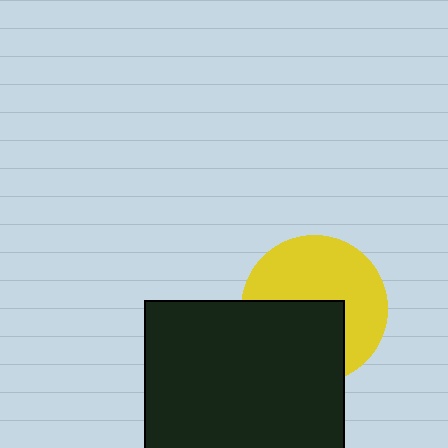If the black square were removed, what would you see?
You would see the complete yellow circle.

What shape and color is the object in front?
The object in front is a black square.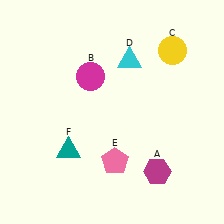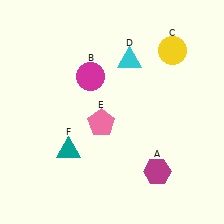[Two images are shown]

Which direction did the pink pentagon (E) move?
The pink pentagon (E) moved up.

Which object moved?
The pink pentagon (E) moved up.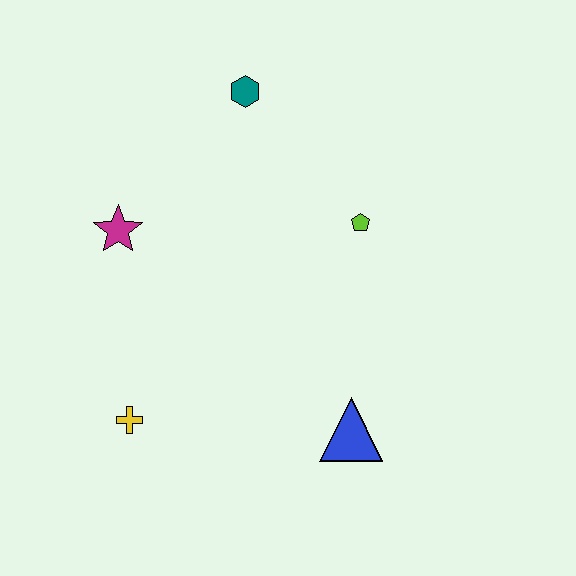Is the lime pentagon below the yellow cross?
No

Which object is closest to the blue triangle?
The lime pentagon is closest to the blue triangle.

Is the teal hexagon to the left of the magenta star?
No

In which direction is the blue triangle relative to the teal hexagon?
The blue triangle is below the teal hexagon.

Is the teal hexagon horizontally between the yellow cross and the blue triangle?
Yes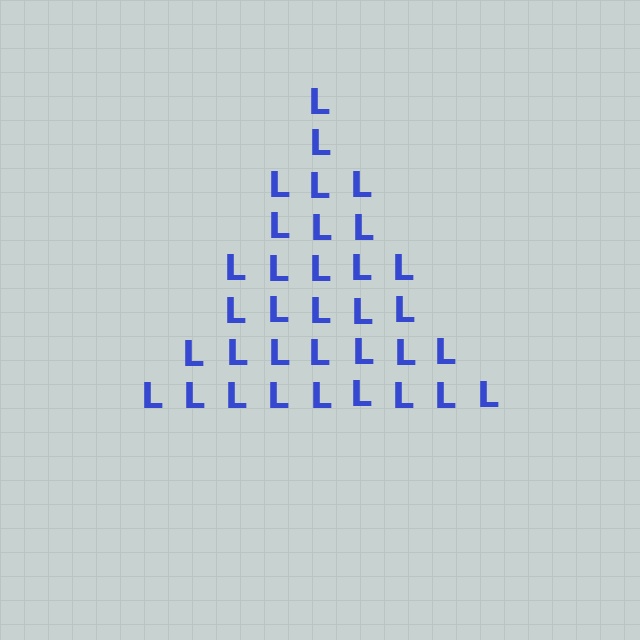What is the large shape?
The large shape is a triangle.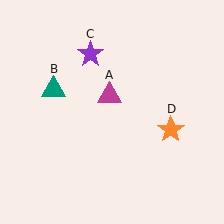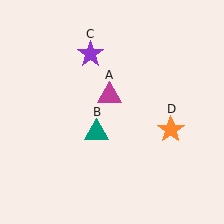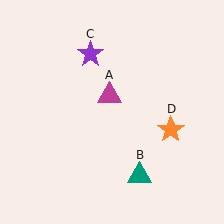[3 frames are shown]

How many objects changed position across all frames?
1 object changed position: teal triangle (object B).